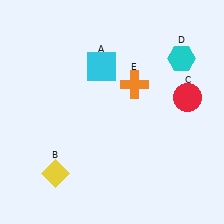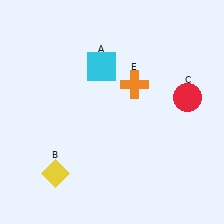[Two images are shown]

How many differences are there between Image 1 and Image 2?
There is 1 difference between the two images.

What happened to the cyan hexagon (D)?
The cyan hexagon (D) was removed in Image 2. It was in the top-right area of Image 1.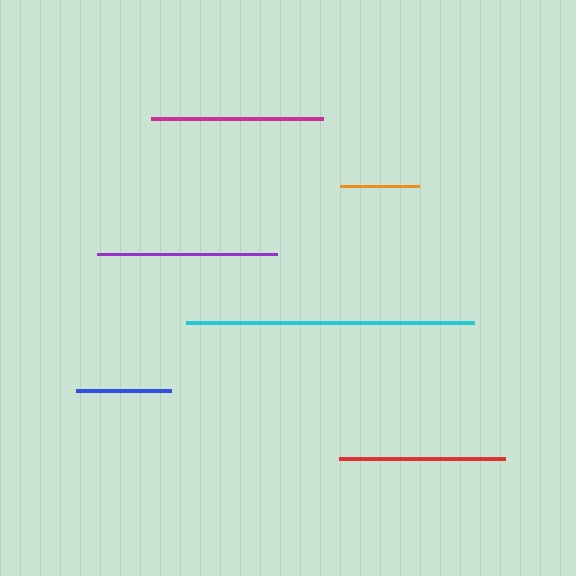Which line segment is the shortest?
The orange line is the shortest at approximately 79 pixels.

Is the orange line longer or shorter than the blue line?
The blue line is longer than the orange line.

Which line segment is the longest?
The cyan line is the longest at approximately 288 pixels.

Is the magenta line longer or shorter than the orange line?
The magenta line is longer than the orange line.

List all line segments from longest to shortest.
From longest to shortest: cyan, purple, magenta, red, blue, orange.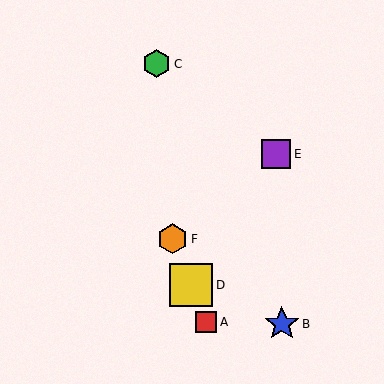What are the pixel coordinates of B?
Object B is at (282, 324).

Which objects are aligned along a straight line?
Objects A, D, F are aligned along a straight line.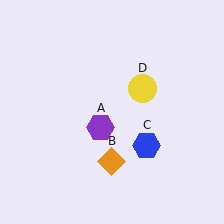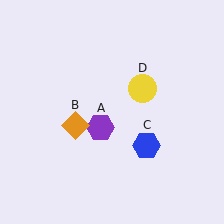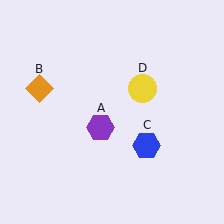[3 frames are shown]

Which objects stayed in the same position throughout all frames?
Purple hexagon (object A) and blue hexagon (object C) and yellow circle (object D) remained stationary.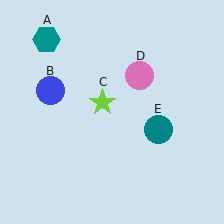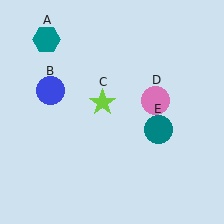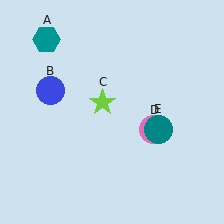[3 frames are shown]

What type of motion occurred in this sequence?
The pink circle (object D) rotated clockwise around the center of the scene.